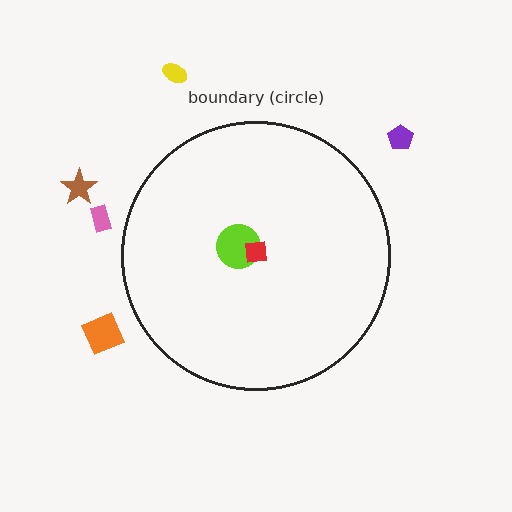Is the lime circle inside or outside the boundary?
Inside.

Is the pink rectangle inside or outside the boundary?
Outside.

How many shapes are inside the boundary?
2 inside, 5 outside.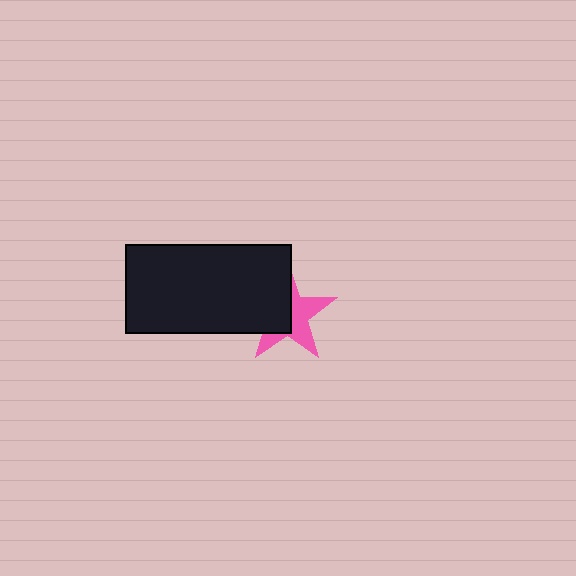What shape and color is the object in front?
The object in front is a black rectangle.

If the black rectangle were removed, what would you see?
You would see the complete pink star.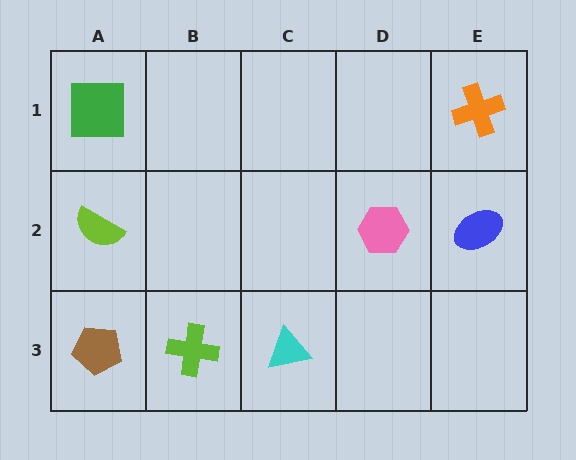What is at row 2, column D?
A pink hexagon.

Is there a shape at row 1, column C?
No, that cell is empty.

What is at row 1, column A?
A green square.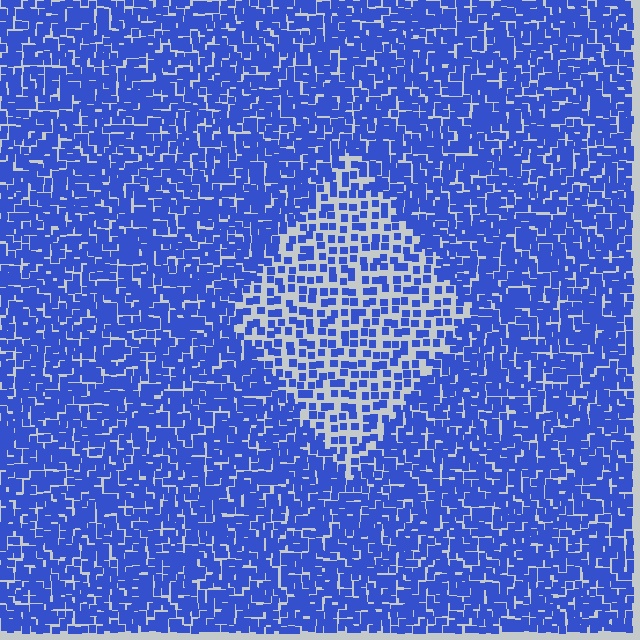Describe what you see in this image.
The image contains small blue elements arranged at two different densities. A diamond-shaped region is visible where the elements are less densely packed than the surrounding area.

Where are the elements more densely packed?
The elements are more densely packed outside the diamond boundary.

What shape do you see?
I see a diamond.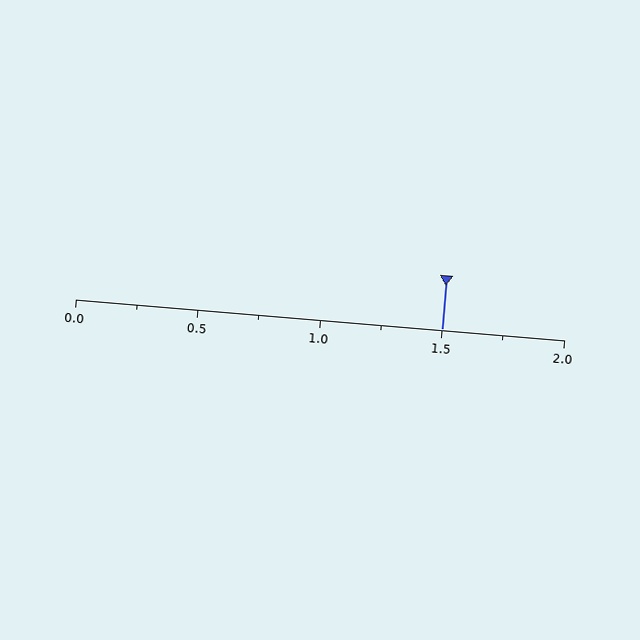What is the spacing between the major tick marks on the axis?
The major ticks are spaced 0.5 apart.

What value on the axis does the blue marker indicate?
The marker indicates approximately 1.5.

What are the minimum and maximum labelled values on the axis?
The axis runs from 0.0 to 2.0.